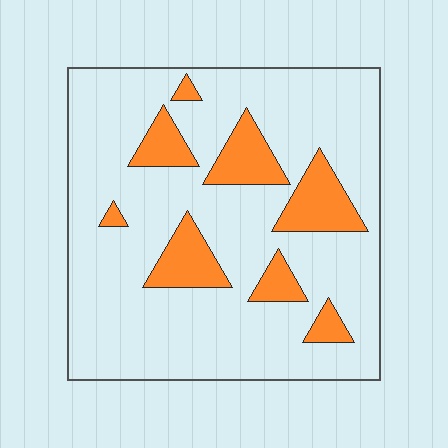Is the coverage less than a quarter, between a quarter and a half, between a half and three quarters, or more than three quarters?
Less than a quarter.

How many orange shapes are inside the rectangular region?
8.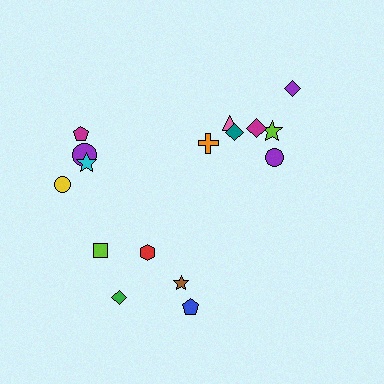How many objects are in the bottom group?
There are 5 objects.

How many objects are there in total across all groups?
There are 16 objects.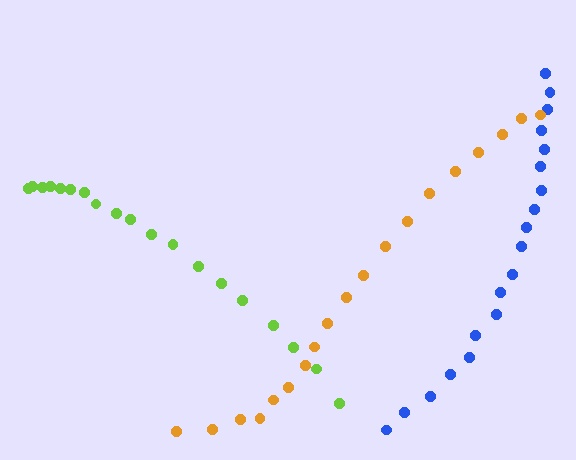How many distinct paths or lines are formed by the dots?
There are 3 distinct paths.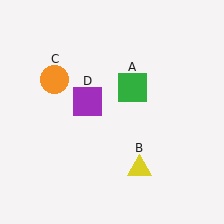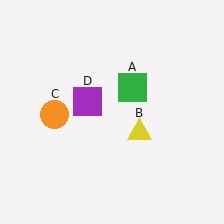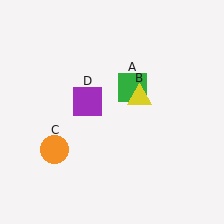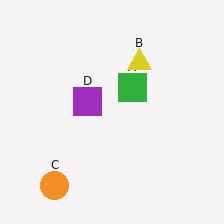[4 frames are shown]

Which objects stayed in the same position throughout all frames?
Green square (object A) and purple square (object D) remained stationary.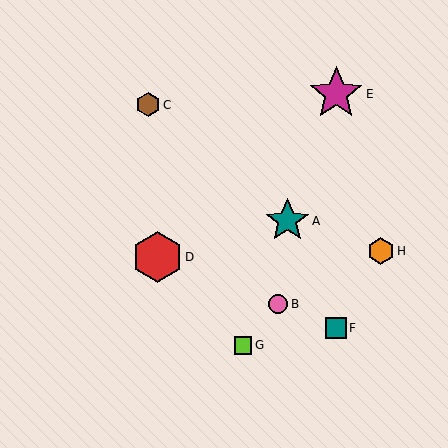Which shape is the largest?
The magenta star (labeled E) is the largest.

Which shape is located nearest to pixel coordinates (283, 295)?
The pink circle (labeled B) at (278, 304) is nearest to that location.